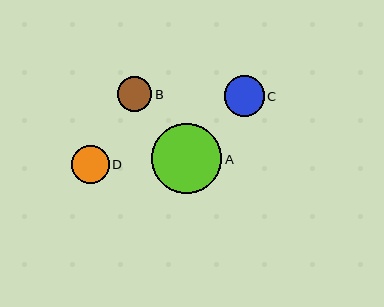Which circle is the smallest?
Circle B is the smallest with a size of approximately 35 pixels.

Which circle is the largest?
Circle A is the largest with a size of approximately 70 pixels.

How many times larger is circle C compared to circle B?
Circle C is approximately 1.2 times the size of circle B.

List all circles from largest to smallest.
From largest to smallest: A, C, D, B.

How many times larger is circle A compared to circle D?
Circle A is approximately 1.9 times the size of circle D.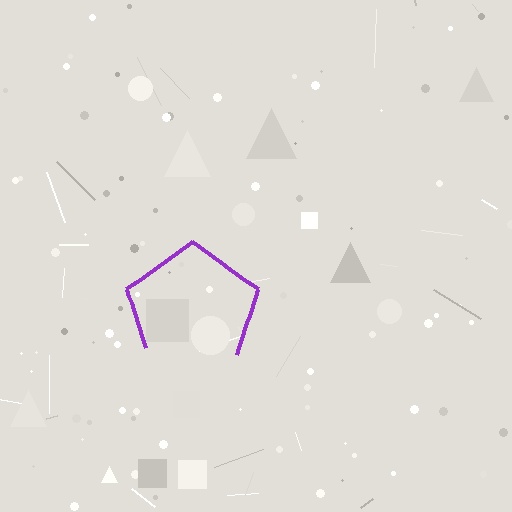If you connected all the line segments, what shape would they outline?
They would outline a pentagon.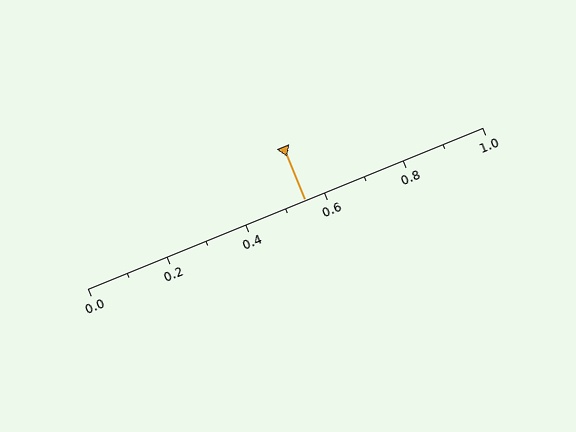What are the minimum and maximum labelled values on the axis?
The axis runs from 0.0 to 1.0.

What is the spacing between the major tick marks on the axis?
The major ticks are spaced 0.2 apart.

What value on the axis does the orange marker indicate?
The marker indicates approximately 0.55.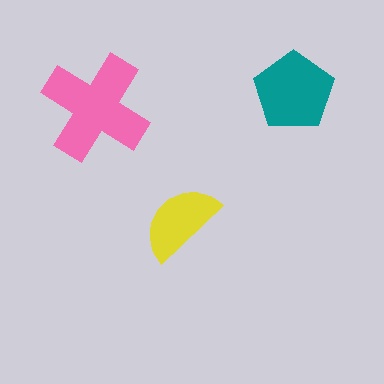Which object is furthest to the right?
The teal pentagon is rightmost.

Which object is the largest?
The pink cross.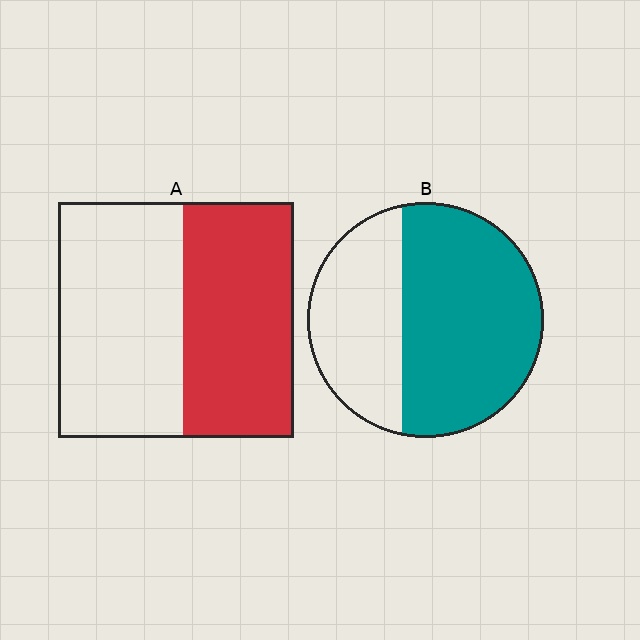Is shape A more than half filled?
Roughly half.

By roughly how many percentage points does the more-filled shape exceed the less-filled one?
By roughly 15 percentage points (B over A).